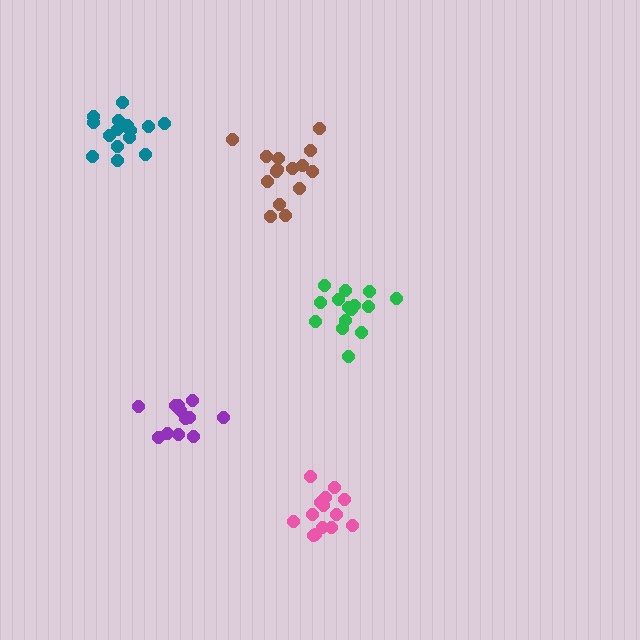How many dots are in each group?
Group 1: 15 dots, Group 2: 15 dots, Group 3: 14 dots, Group 4: 12 dots, Group 5: 15 dots (71 total).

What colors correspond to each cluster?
The clusters are colored: green, teal, pink, purple, brown.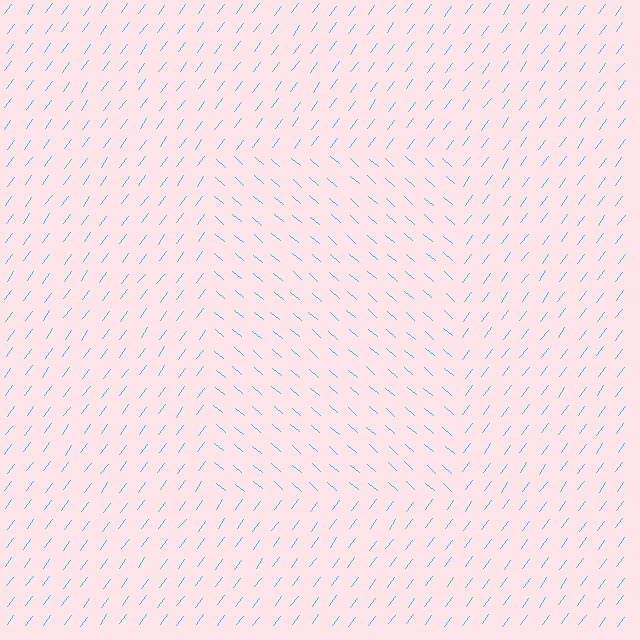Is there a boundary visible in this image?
Yes, there is a texture boundary formed by a change in line orientation.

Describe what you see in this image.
The image is filled with small cyan line segments. A rectangle region in the image has lines oriented differently from the surrounding lines, creating a visible texture boundary.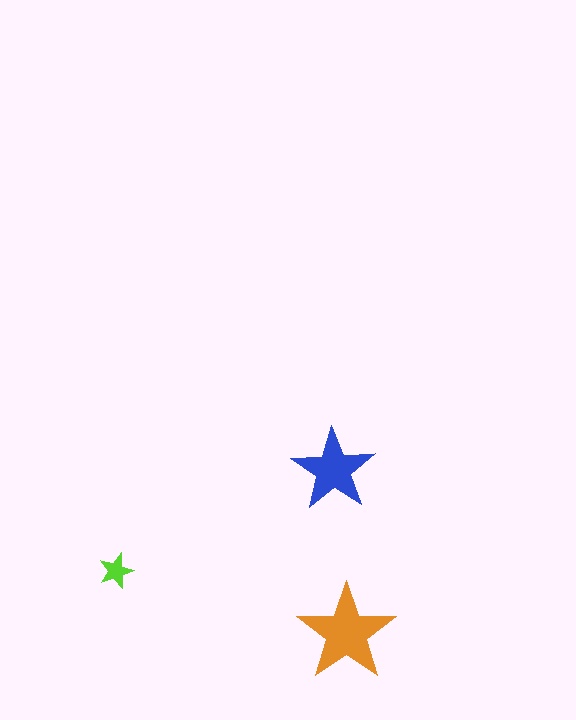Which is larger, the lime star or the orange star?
The orange one.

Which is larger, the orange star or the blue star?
The orange one.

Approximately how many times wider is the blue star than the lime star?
About 2.5 times wider.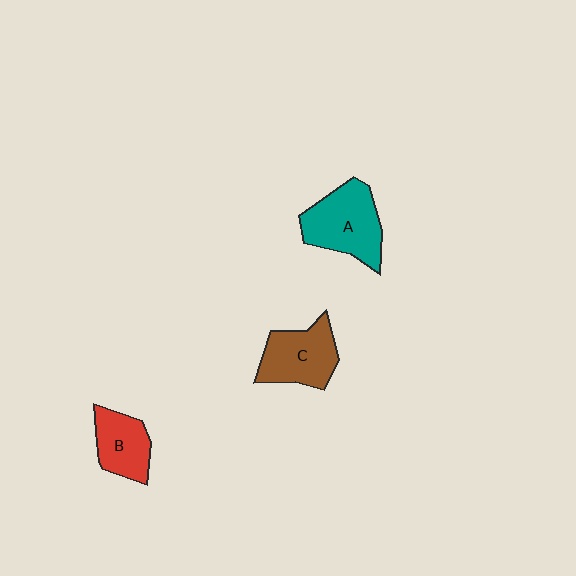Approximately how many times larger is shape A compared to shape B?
Approximately 1.5 times.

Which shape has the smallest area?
Shape B (red).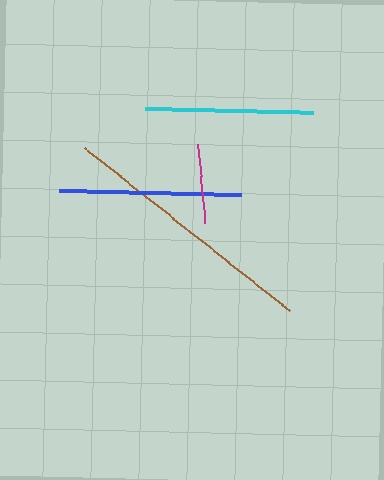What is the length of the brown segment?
The brown segment is approximately 261 pixels long.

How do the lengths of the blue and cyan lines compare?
The blue and cyan lines are approximately the same length.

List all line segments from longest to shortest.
From longest to shortest: brown, blue, cyan, magenta.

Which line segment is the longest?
The brown line is the longest at approximately 261 pixels.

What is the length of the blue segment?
The blue segment is approximately 181 pixels long.